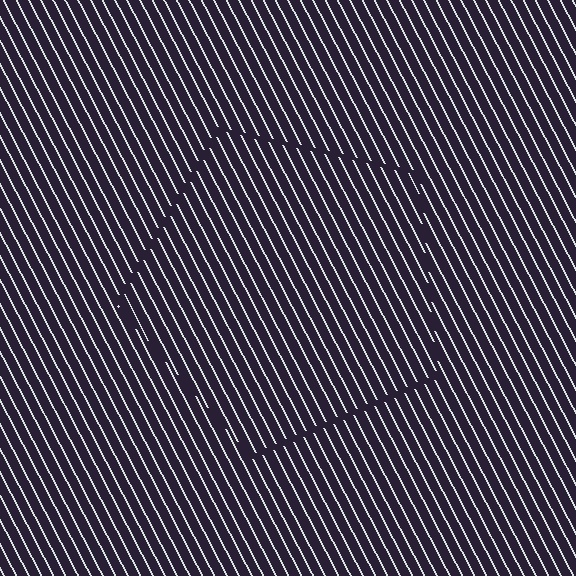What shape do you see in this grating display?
An illusory pentagon. The interior of the shape contains the same grating, shifted by half a period — the contour is defined by the phase discontinuity where line-ends from the inner and outer gratings abut.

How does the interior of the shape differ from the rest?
The interior of the shape contains the same grating, shifted by half a period — the contour is defined by the phase discontinuity where line-ends from the inner and outer gratings abut.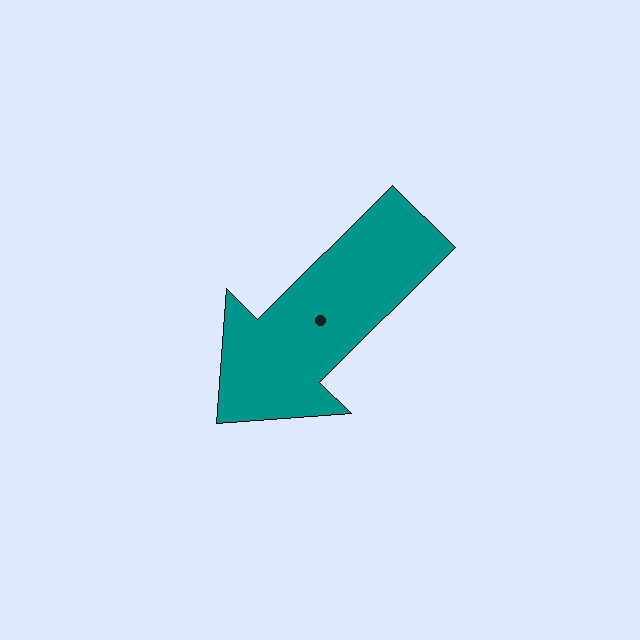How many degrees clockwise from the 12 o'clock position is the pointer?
Approximately 225 degrees.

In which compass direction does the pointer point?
Southwest.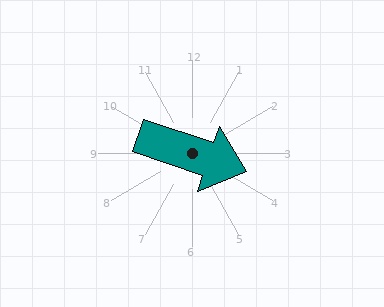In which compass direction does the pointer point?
East.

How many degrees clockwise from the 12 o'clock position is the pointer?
Approximately 108 degrees.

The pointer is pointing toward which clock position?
Roughly 4 o'clock.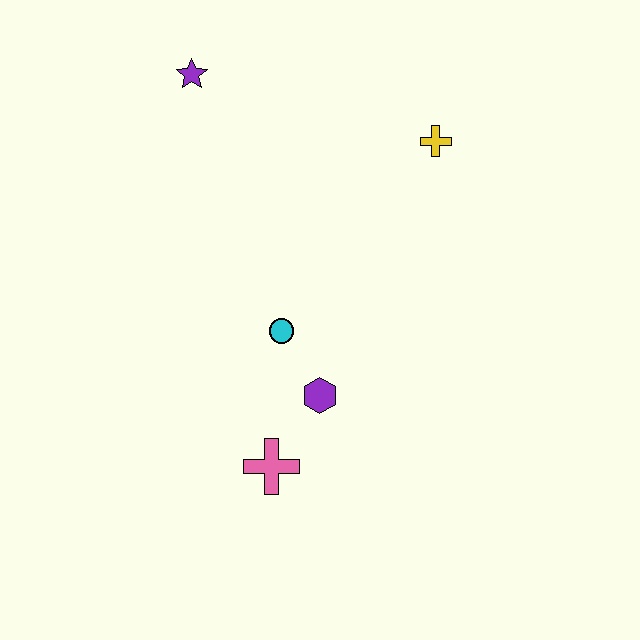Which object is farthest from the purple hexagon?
The purple star is farthest from the purple hexagon.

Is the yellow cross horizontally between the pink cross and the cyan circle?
No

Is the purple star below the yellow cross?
No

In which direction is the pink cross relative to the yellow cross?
The pink cross is below the yellow cross.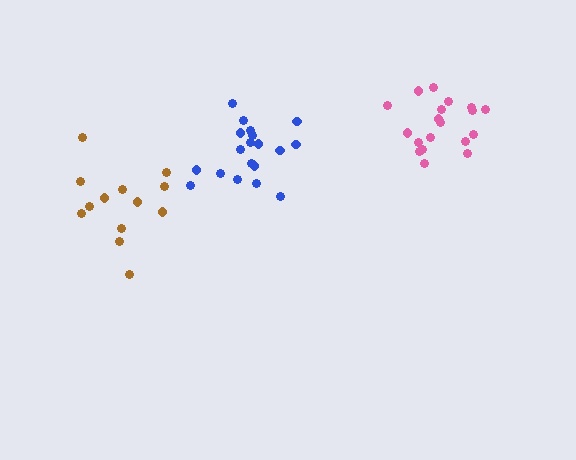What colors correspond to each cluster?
The clusters are colored: brown, blue, pink.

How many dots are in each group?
Group 1: 13 dots, Group 2: 19 dots, Group 3: 19 dots (51 total).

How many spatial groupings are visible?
There are 3 spatial groupings.